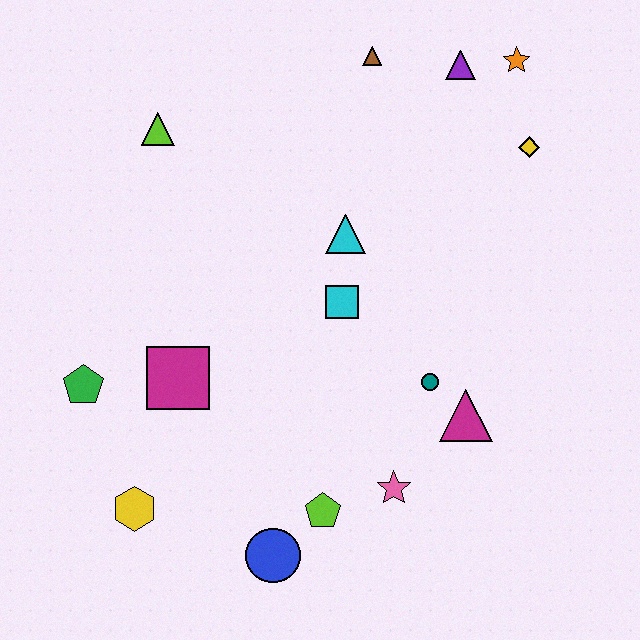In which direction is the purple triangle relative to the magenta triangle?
The purple triangle is above the magenta triangle.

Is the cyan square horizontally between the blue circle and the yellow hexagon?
No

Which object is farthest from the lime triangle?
The blue circle is farthest from the lime triangle.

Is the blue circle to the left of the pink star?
Yes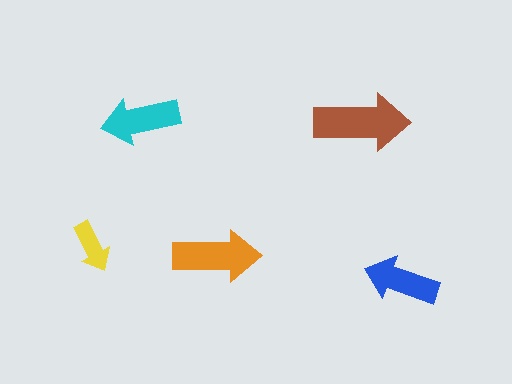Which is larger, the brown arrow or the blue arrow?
The brown one.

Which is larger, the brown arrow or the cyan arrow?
The brown one.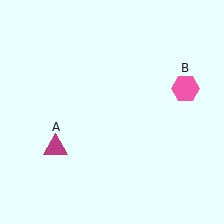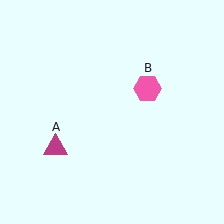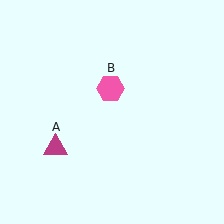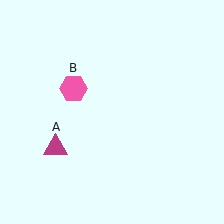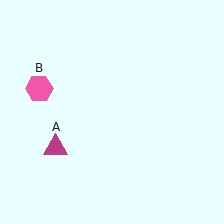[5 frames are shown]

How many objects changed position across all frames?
1 object changed position: pink hexagon (object B).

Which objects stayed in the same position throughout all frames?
Magenta triangle (object A) remained stationary.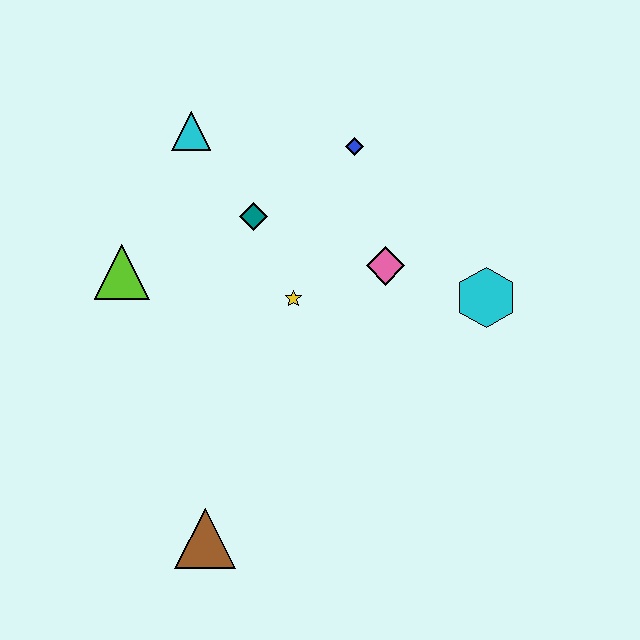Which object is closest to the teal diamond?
The yellow star is closest to the teal diamond.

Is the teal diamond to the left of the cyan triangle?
No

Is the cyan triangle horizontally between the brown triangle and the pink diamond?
No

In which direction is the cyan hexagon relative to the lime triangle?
The cyan hexagon is to the right of the lime triangle.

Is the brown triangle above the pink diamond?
No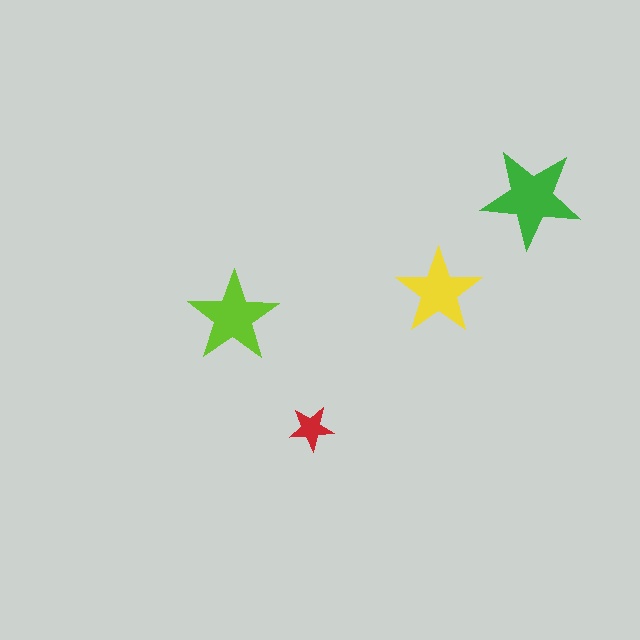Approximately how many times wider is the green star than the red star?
About 2 times wider.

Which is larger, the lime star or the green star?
The green one.